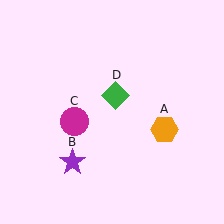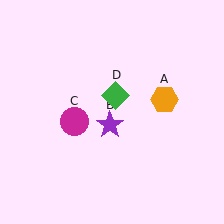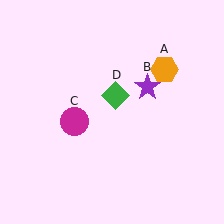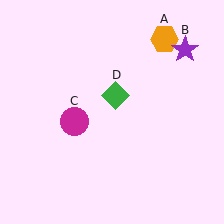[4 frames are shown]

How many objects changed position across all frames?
2 objects changed position: orange hexagon (object A), purple star (object B).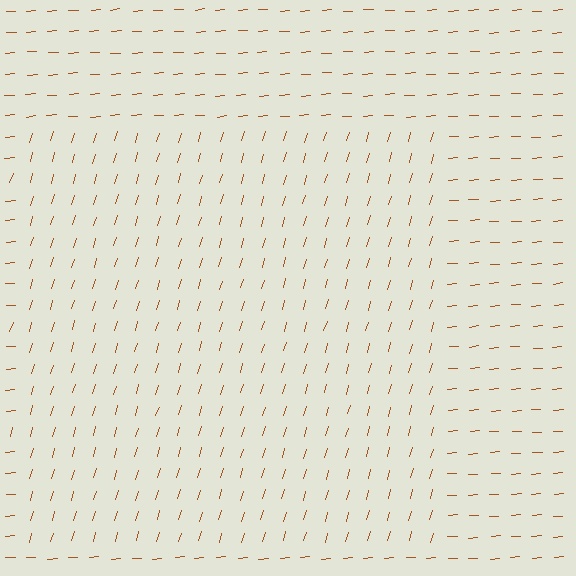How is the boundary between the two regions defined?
The boundary is defined purely by a change in line orientation (approximately 69 degrees difference). All lines are the same color and thickness.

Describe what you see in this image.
The image is filled with small brown line segments. A rectangle region in the image has lines oriented differently from the surrounding lines, creating a visible texture boundary.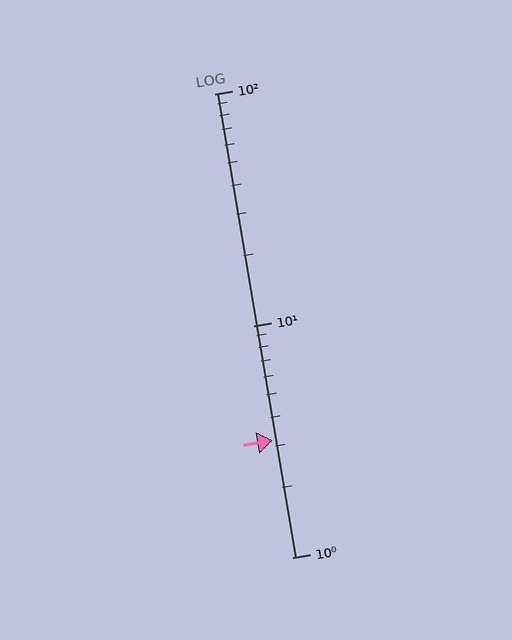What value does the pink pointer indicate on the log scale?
The pointer indicates approximately 3.2.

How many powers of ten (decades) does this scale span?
The scale spans 2 decades, from 1 to 100.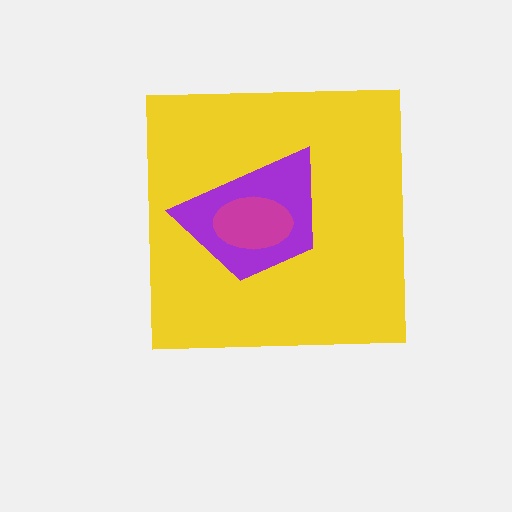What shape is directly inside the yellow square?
The purple trapezoid.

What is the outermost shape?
The yellow square.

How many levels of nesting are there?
3.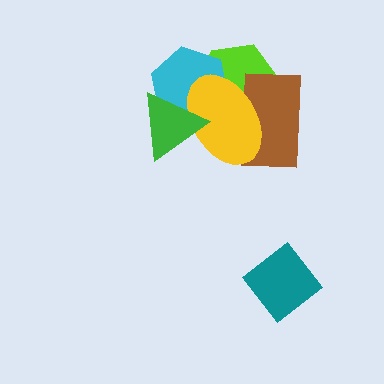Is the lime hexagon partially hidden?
Yes, it is partially covered by another shape.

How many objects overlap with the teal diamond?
0 objects overlap with the teal diamond.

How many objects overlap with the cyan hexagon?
3 objects overlap with the cyan hexagon.